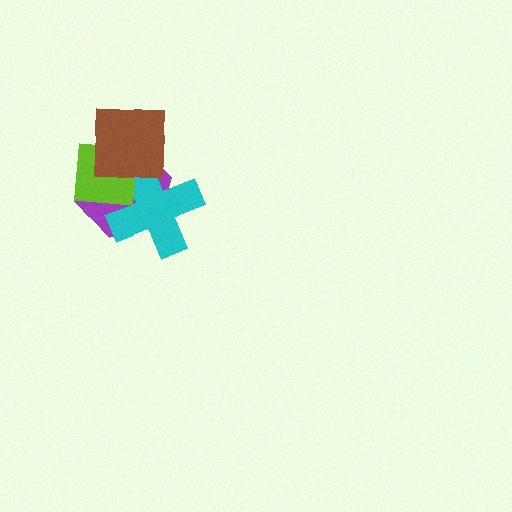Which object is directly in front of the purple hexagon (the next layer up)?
The cyan cross is directly in front of the purple hexagon.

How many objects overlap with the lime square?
3 objects overlap with the lime square.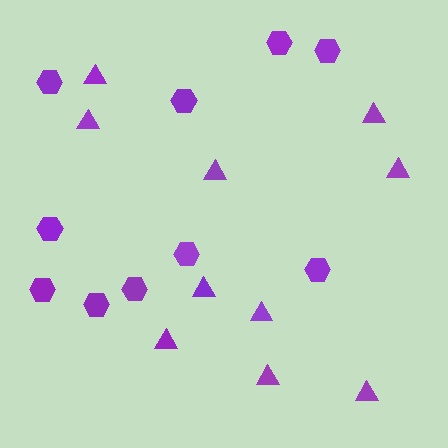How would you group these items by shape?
There are 2 groups: one group of triangles (10) and one group of hexagons (10).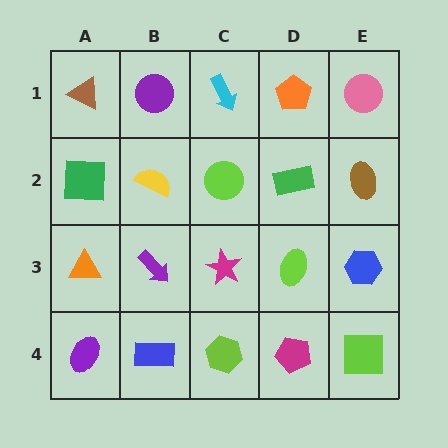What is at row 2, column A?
A green square.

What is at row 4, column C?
A lime hexagon.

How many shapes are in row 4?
5 shapes.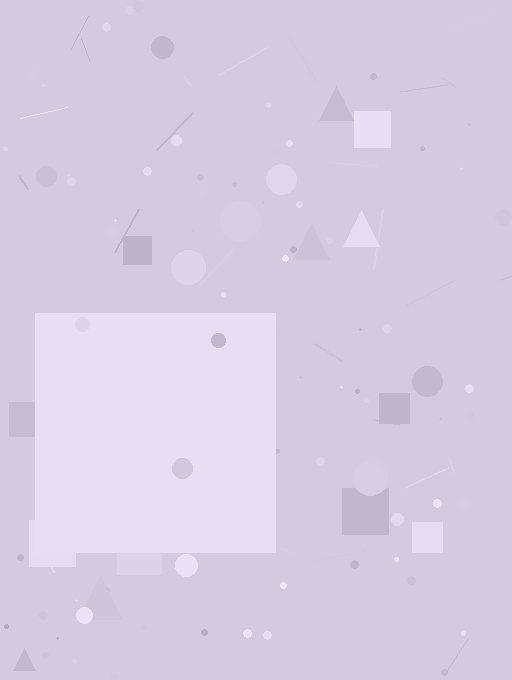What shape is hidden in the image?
A square is hidden in the image.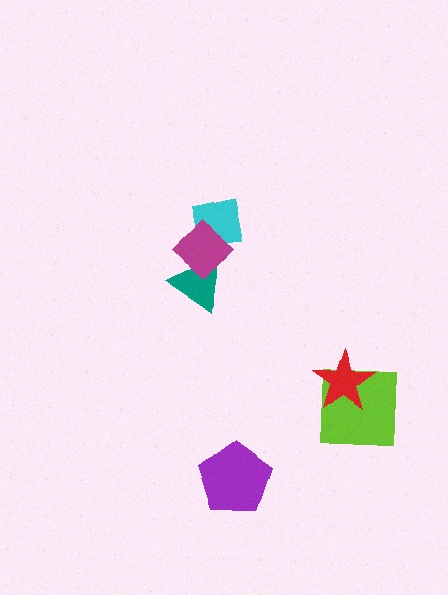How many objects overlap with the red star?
1 object overlaps with the red star.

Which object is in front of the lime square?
The red star is in front of the lime square.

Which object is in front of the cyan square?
The magenta diamond is in front of the cyan square.